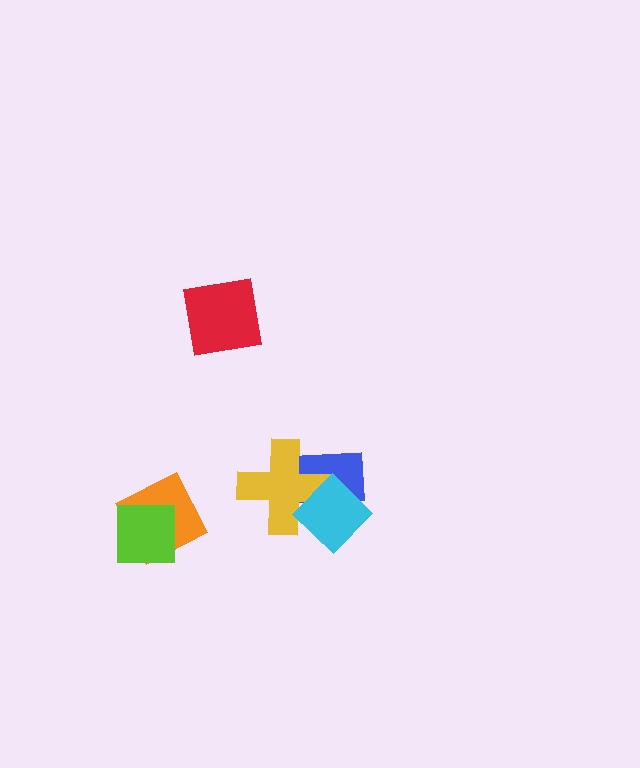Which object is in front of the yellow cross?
The cyan diamond is in front of the yellow cross.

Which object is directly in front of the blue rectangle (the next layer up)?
The yellow cross is directly in front of the blue rectangle.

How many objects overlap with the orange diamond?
1 object overlaps with the orange diamond.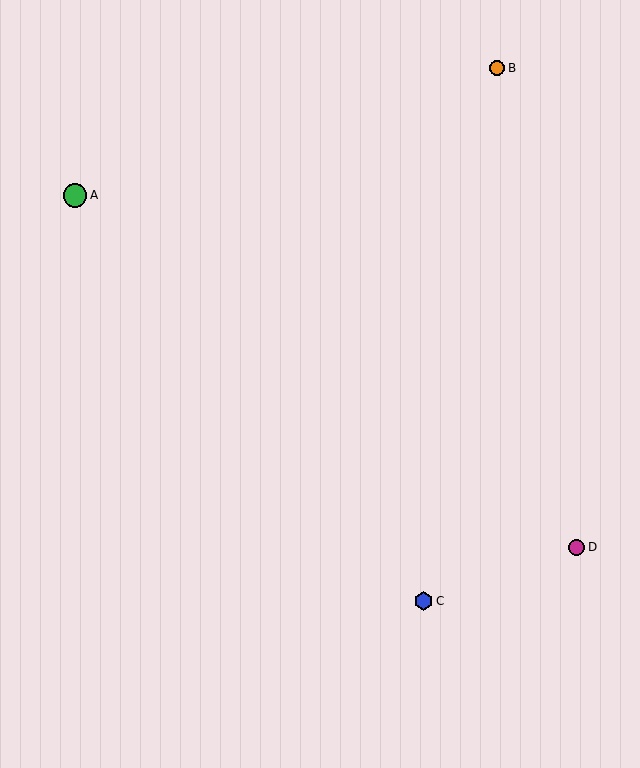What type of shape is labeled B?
Shape B is an orange circle.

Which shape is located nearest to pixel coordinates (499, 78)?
The orange circle (labeled B) at (497, 68) is nearest to that location.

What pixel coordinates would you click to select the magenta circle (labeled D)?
Click at (577, 547) to select the magenta circle D.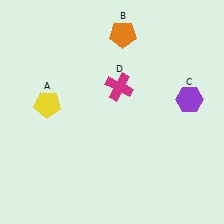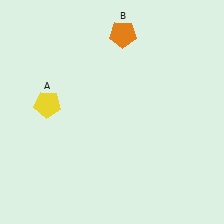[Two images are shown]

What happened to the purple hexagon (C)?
The purple hexagon (C) was removed in Image 2. It was in the top-right area of Image 1.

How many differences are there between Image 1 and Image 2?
There are 2 differences between the two images.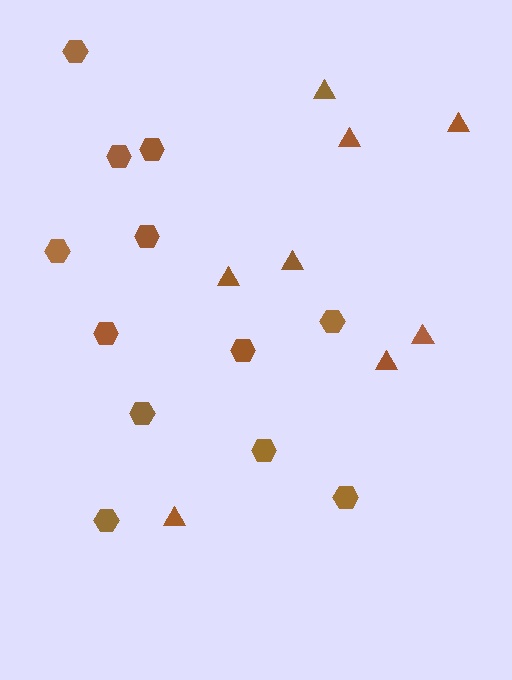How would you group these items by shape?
There are 2 groups: one group of hexagons (12) and one group of triangles (8).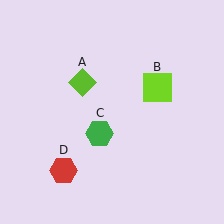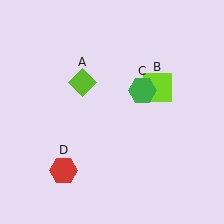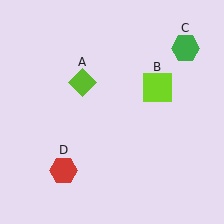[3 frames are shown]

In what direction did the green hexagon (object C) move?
The green hexagon (object C) moved up and to the right.